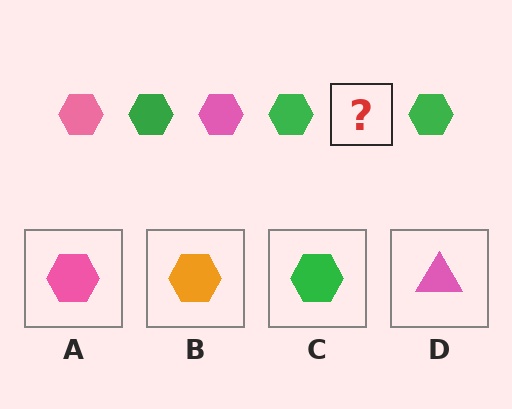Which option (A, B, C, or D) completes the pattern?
A.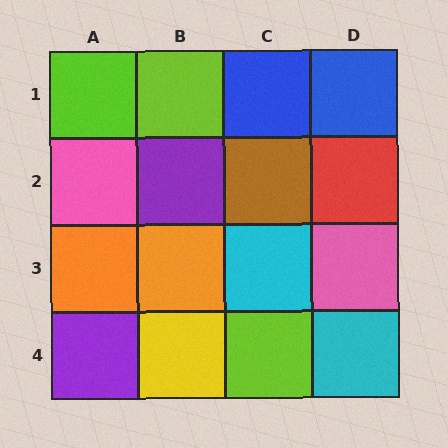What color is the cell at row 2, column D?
Red.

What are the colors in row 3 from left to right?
Orange, orange, cyan, pink.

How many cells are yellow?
1 cell is yellow.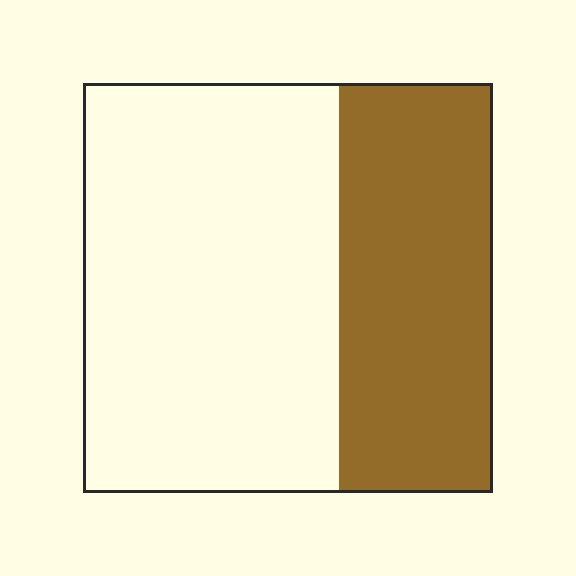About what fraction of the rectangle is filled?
About three eighths (3/8).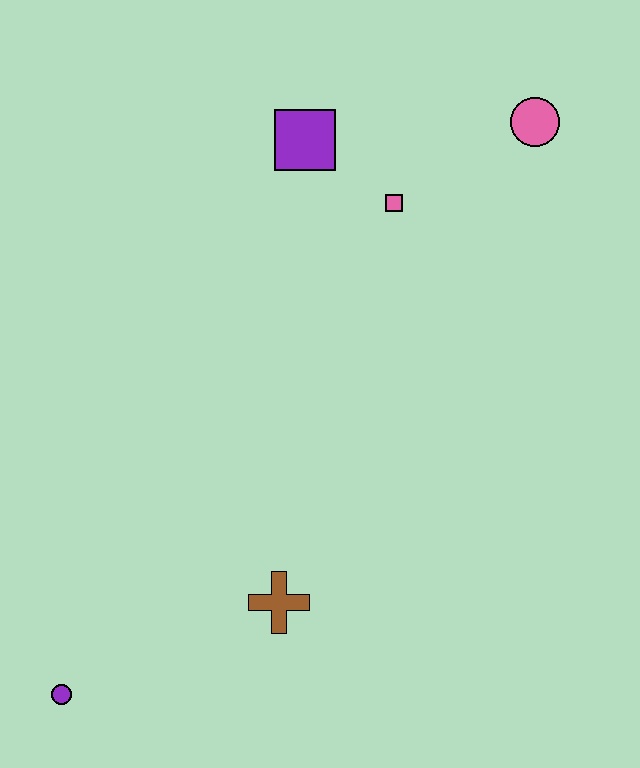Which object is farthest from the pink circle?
The purple circle is farthest from the pink circle.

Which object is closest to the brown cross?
The purple circle is closest to the brown cross.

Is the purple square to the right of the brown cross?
Yes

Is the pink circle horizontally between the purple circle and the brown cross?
No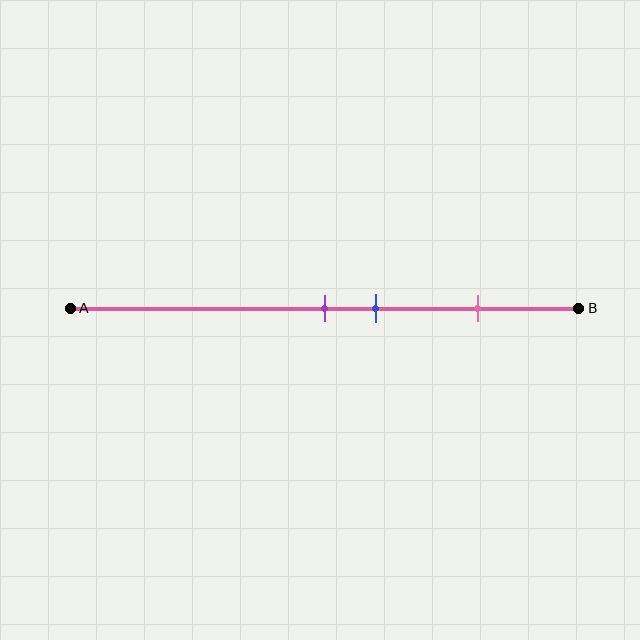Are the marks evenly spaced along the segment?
No, the marks are not evenly spaced.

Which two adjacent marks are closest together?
The purple and blue marks are the closest adjacent pair.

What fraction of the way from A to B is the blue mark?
The blue mark is approximately 60% (0.6) of the way from A to B.